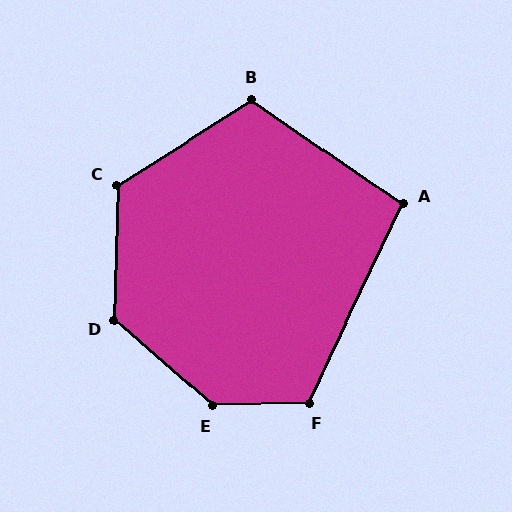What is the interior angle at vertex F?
Approximately 117 degrees (obtuse).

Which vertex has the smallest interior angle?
A, at approximately 99 degrees.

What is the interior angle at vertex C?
Approximately 124 degrees (obtuse).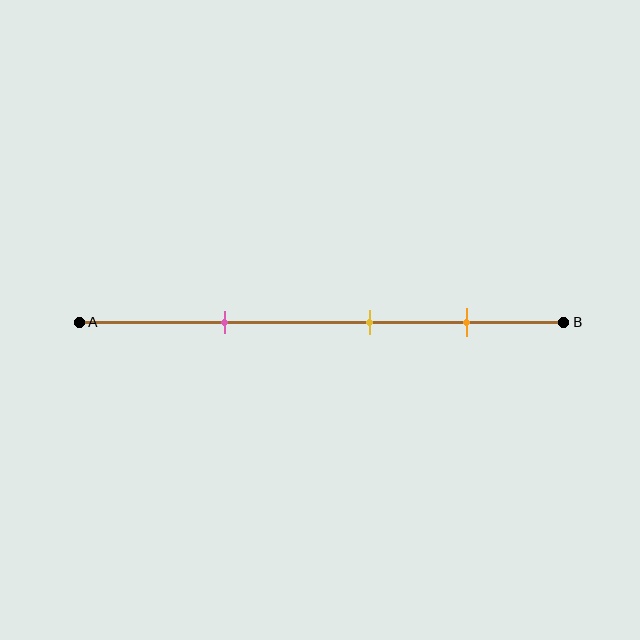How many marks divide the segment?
There are 3 marks dividing the segment.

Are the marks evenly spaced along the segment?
Yes, the marks are approximately evenly spaced.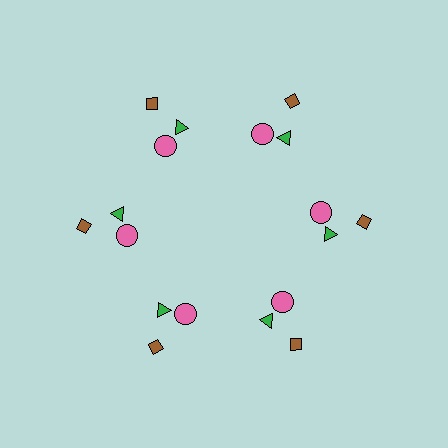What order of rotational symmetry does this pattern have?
This pattern has 6-fold rotational symmetry.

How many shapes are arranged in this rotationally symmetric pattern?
There are 18 shapes, arranged in 6 groups of 3.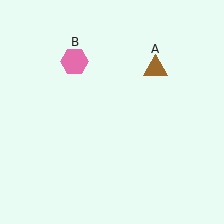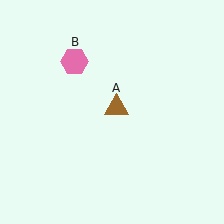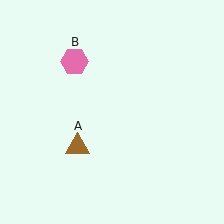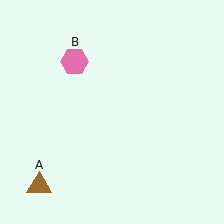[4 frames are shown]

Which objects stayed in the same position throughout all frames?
Pink hexagon (object B) remained stationary.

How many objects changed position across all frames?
1 object changed position: brown triangle (object A).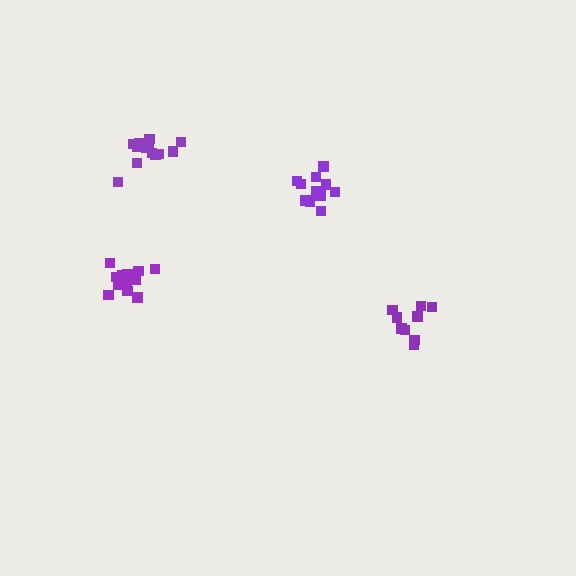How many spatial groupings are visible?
There are 4 spatial groupings.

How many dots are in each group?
Group 1: 11 dots, Group 2: 14 dots, Group 3: 12 dots, Group 4: 11 dots (48 total).